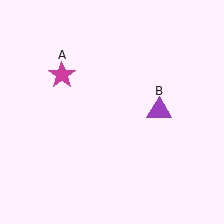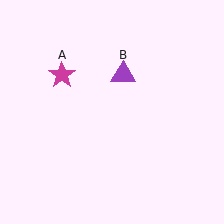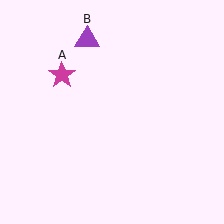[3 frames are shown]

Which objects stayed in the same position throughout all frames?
Magenta star (object A) remained stationary.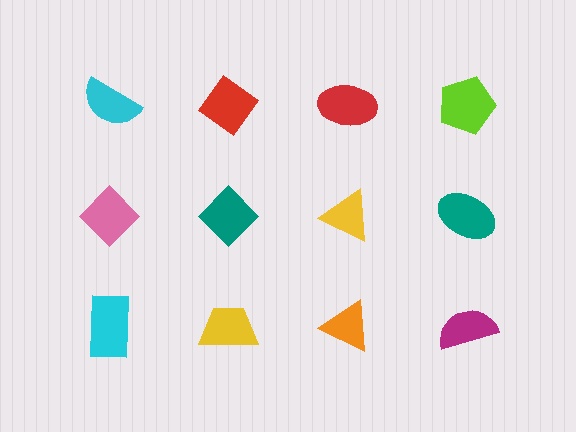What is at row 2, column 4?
A teal ellipse.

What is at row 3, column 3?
An orange triangle.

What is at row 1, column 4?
A lime pentagon.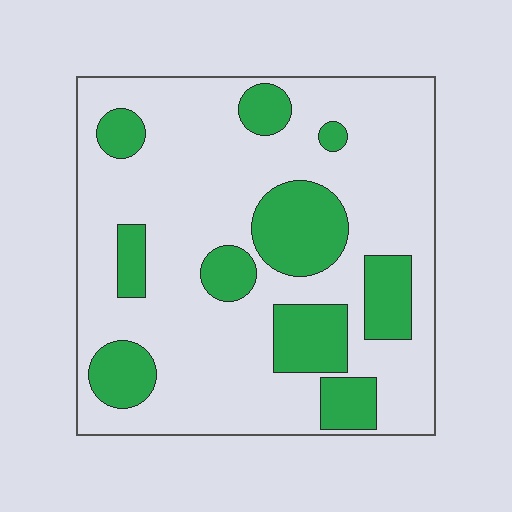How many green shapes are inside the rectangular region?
10.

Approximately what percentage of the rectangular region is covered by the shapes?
Approximately 25%.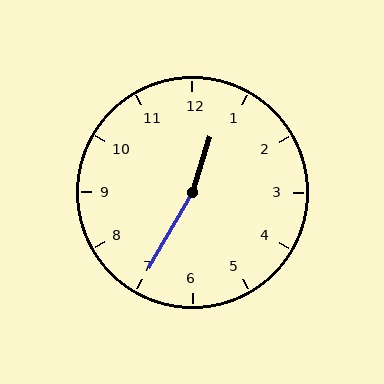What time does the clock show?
12:35.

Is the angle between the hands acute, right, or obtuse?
It is obtuse.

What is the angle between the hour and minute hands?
Approximately 168 degrees.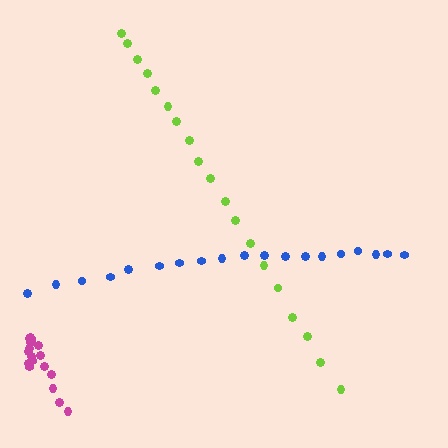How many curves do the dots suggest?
There are 3 distinct paths.